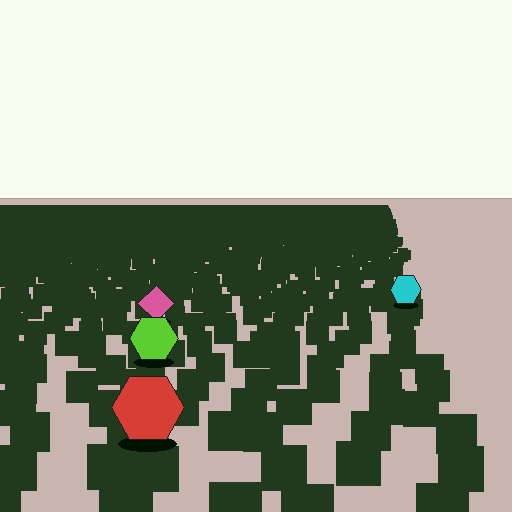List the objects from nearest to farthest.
From nearest to farthest: the red hexagon, the lime hexagon, the pink diamond, the cyan hexagon.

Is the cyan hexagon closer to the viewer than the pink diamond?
No. The pink diamond is closer — you can tell from the texture gradient: the ground texture is coarser near it.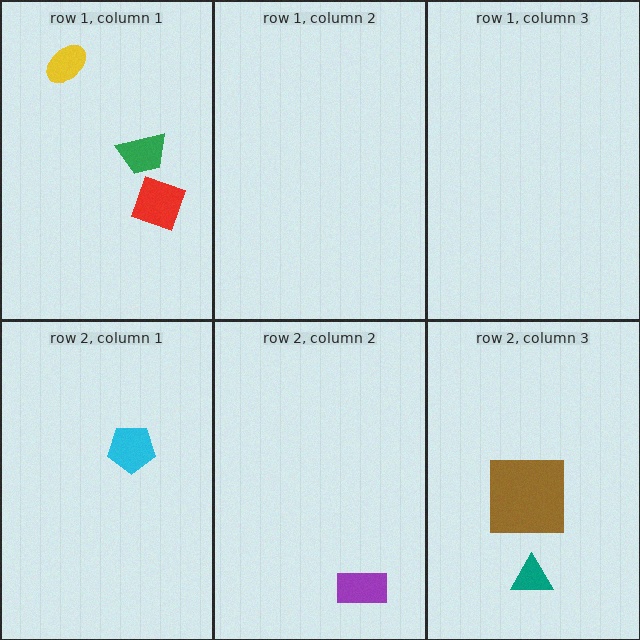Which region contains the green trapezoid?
The row 1, column 1 region.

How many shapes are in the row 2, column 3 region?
2.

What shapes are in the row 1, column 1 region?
The yellow ellipse, the red diamond, the green trapezoid.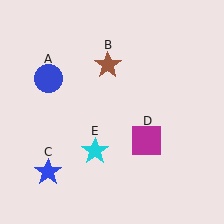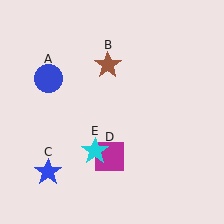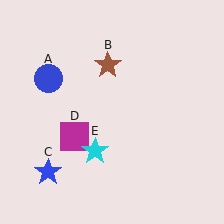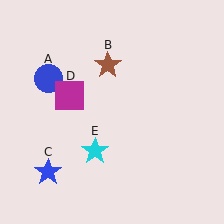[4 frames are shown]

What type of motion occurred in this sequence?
The magenta square (object D) rotated clockwise around the center of the scene.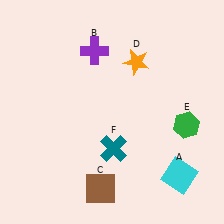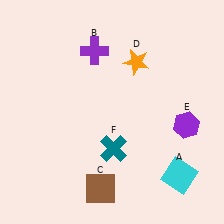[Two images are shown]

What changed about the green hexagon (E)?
In Image 1, E is green. In Image 2, it changed to purple.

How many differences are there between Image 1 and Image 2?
There is 1 difference between the two images.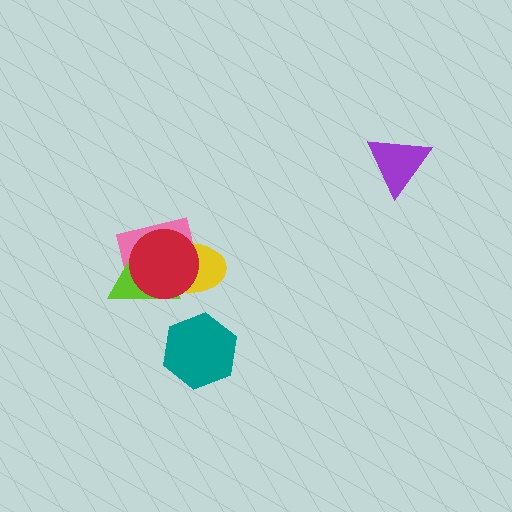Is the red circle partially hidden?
No, no other shape covers it.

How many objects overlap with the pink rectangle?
3 objects overlap with the pink rectangle.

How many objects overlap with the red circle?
3 objects overlap with the red circle.